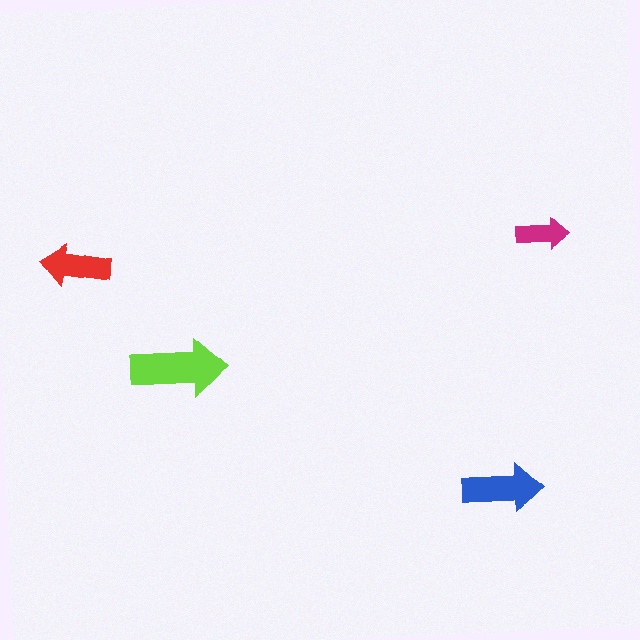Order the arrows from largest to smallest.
the lime one, the blue one, the red one, the magenta one.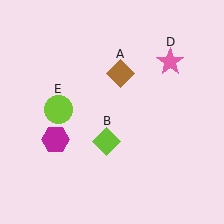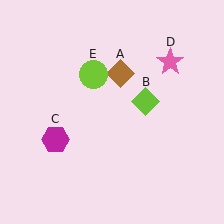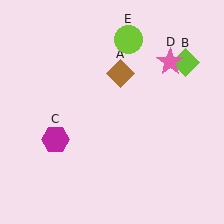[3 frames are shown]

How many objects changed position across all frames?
2 objects changed position: lime diamond (object B), lime circle (object E).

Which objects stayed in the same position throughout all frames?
Brown diamond (object A) and magenta hexagon (object C) and pink star (object D) remained stationary.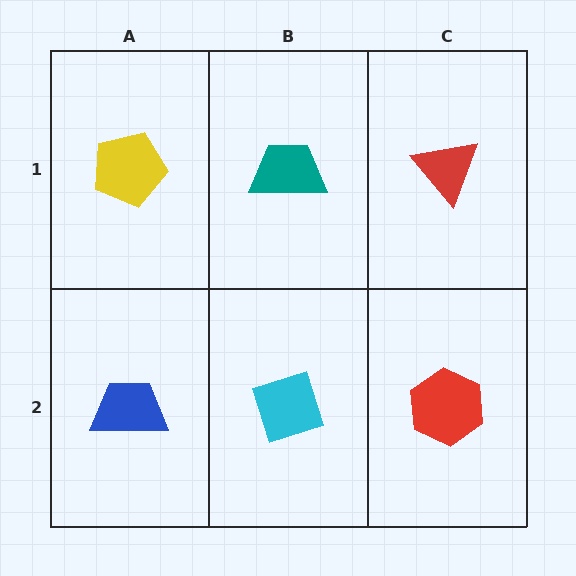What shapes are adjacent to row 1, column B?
A cyan diamond (row 2, column B), a yellow pentagon (row 1, column A), a red triangle (row 1, column C).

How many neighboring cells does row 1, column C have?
2.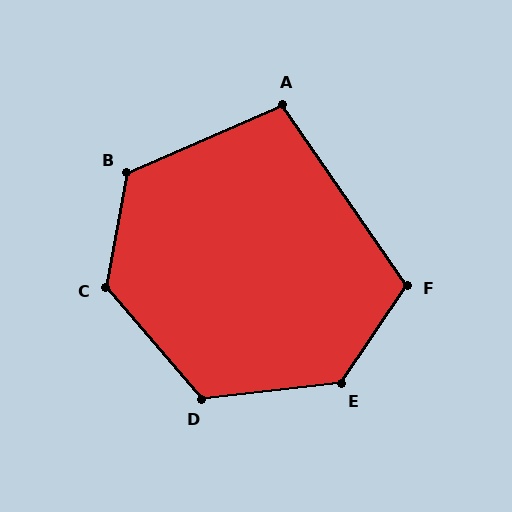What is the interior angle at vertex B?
Approximately 124 degrees (obtuse).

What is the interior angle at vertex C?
Approximately 129 degrees (obtuse).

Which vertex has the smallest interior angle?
A, at approximately 101 degrees.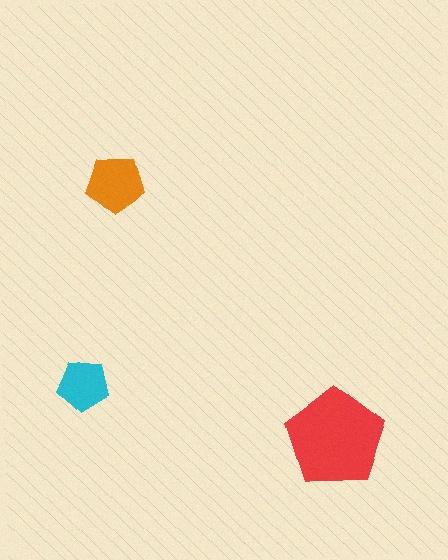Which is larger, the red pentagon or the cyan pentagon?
The red one.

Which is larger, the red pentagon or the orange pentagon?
The red one.